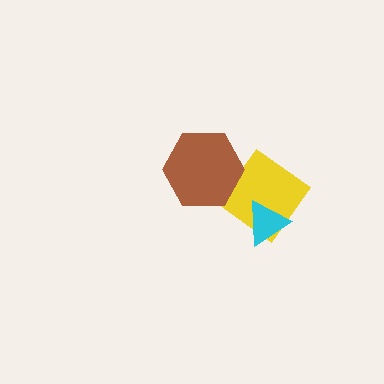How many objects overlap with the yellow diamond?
2 objects overlap with the yellow diamond.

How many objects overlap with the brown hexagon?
1 object overlaps with the brown hexagon.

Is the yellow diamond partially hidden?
Yes, it is partially covered by another shape.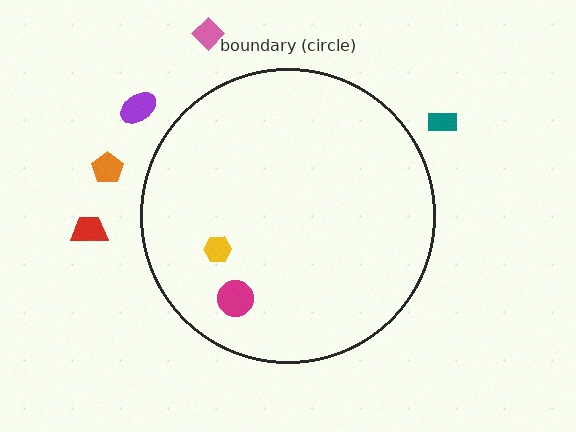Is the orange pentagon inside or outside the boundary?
Outside.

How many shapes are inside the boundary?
2 inside, 5 outside.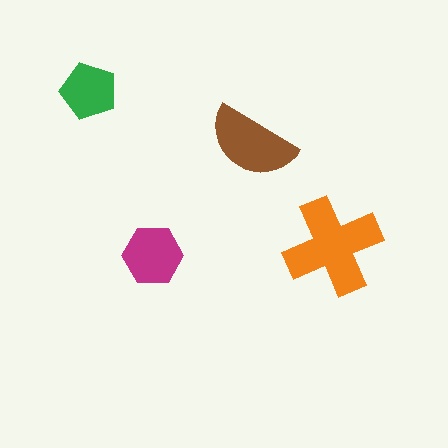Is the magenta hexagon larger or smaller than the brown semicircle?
Smaller.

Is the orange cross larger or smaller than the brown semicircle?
Larger.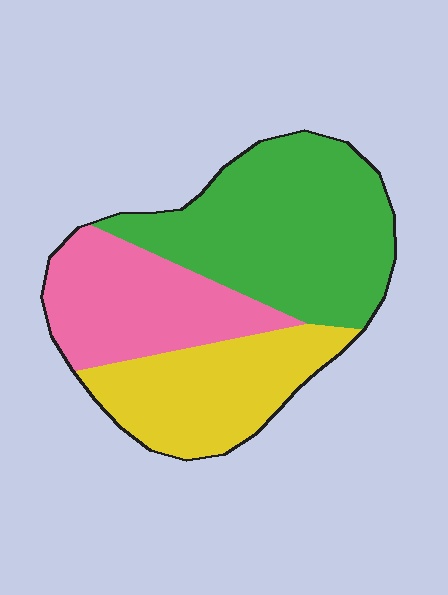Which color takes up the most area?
Green, at roughly 45%.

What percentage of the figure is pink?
Pink covers around 25% of the figure.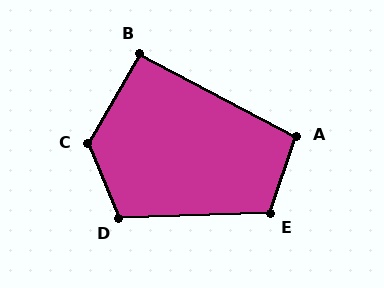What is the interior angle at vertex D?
Approximately 111 degrees (obtuse).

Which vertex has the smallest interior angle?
B, at approximately 92 degrees.